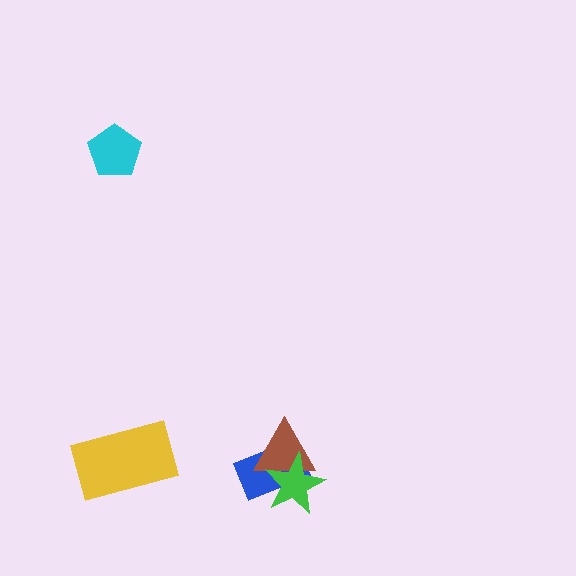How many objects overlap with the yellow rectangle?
0 objects overlap with the yellow rectangle.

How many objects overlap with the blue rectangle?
2 objects overlap with the blue rectangle.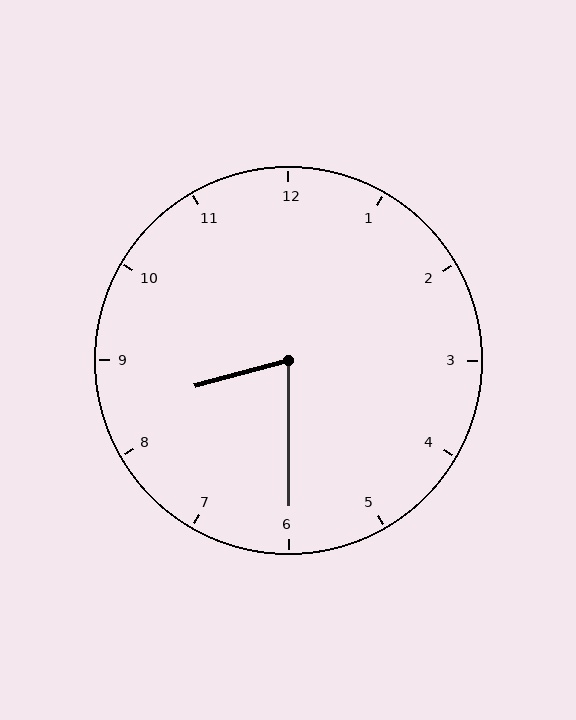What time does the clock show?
8:30.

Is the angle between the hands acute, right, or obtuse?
It is acute.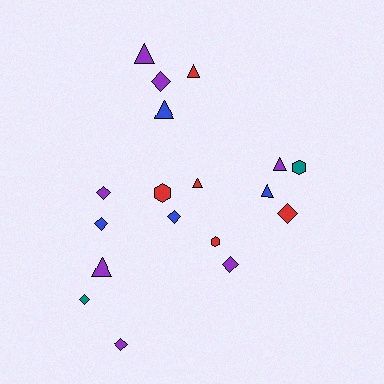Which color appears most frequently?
Purple, with 7 objects.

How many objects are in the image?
There are 18 objects.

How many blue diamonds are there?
There are 2 blue diamonds.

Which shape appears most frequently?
Diamond, with 8 objects.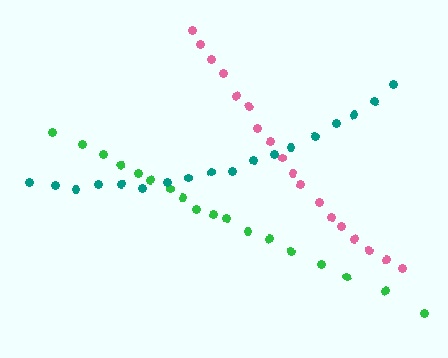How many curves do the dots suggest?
There are 3 distinct paths.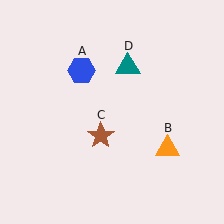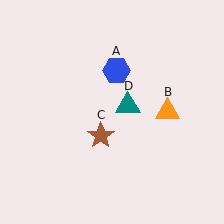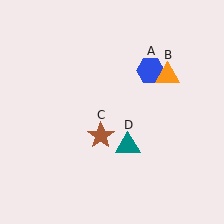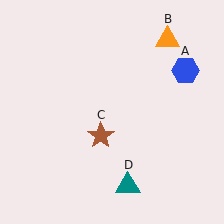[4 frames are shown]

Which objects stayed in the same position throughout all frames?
Brown star (object C) remained stationary.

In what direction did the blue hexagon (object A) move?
The blue hexagon (object A) moved right.